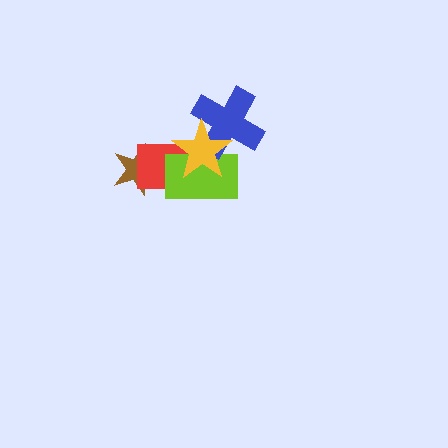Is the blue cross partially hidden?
Yes, it is partially covered by another shape.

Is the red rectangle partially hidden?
Yes, it is partially covered by another shape.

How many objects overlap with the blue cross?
2 objects overlap with the blue cross.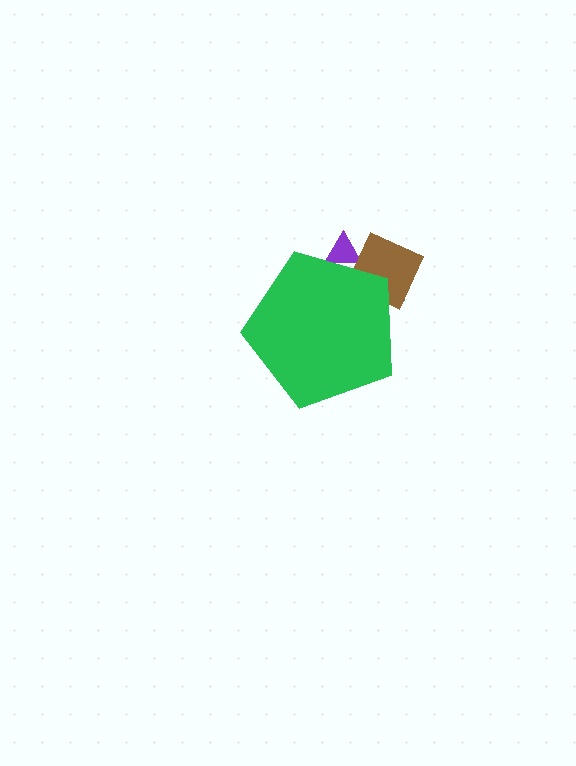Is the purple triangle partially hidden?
Yes, the purple triangle is partially hidden behind the green pentagon.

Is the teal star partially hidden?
Yes, the teal star is partially hidden behind the green pentagon.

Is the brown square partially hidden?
Yes, the brown square is partially hidden behind the green pentagon.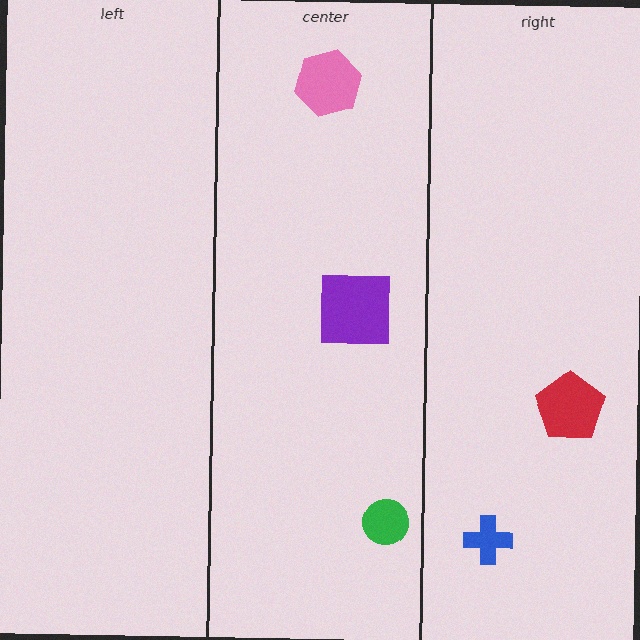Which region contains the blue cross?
The right region.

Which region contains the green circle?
The center region.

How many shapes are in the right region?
2.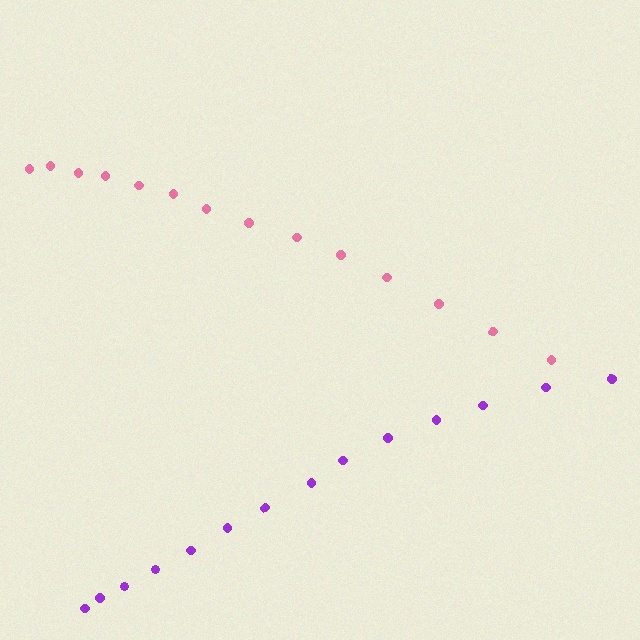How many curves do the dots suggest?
There are 2 distinct paths.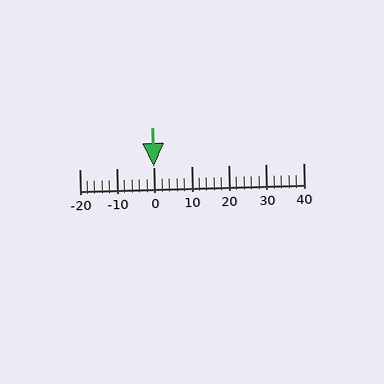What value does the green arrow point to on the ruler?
The green arrow points to approximately 0.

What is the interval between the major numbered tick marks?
The major tick marks are spaced 10 units apart.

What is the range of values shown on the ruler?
The ruler shows values from -20 to 40.